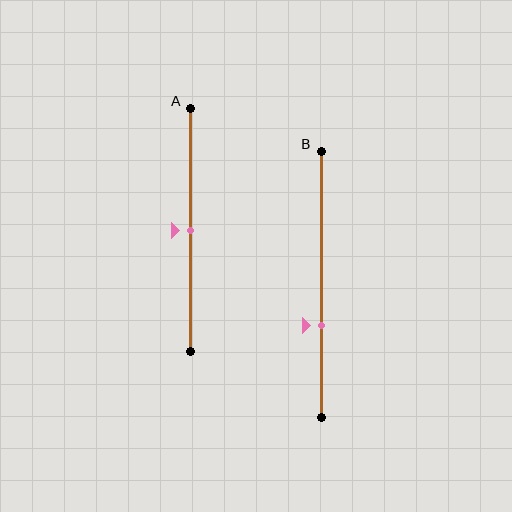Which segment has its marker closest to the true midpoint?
Segment A has its marker closest to the true midpoint.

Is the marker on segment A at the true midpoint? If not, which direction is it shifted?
Yes, the marker on segment A is at the true midpoint.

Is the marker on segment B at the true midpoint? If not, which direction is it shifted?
No, the marker on segment B is shifted downward by about 16% of the segment length.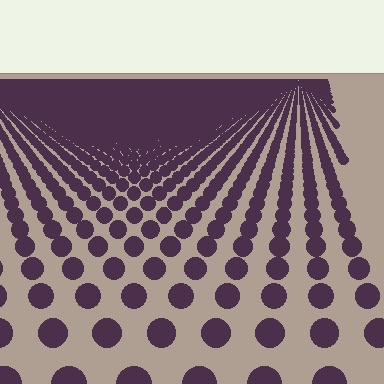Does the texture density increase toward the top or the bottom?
Density increases toward the top.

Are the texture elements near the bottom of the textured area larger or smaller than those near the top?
Larger. Near the bottom, elements are closer to the viewer and appear at a bigger on-screen size.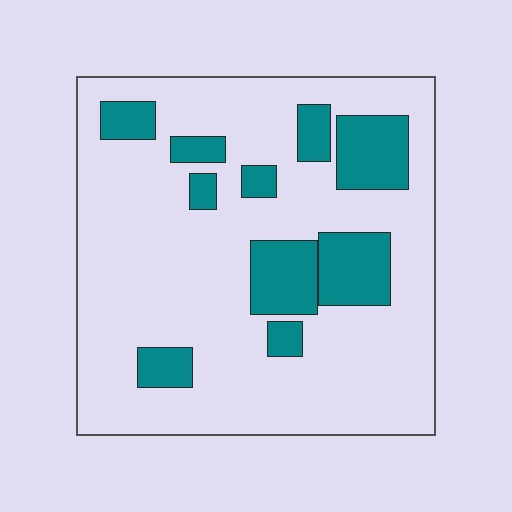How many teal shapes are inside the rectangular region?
10.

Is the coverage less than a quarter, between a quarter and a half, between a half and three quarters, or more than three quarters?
Less than a quarter.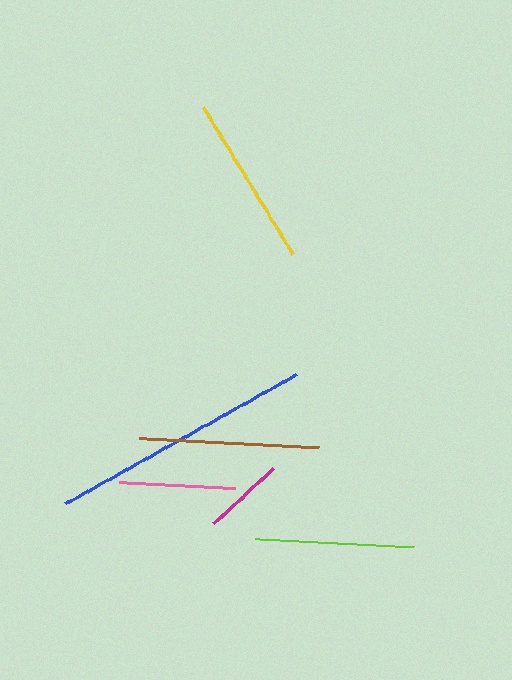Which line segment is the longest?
The blue line is the longest at approximately 265 pixels.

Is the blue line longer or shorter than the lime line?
The blue line is longer than the lime line.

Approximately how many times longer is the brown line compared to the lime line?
The brown line is approximately 1.1 times the length of the lime line.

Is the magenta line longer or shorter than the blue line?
The blue line is longer than the magenta line.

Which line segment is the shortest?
The magenta line is the shortest at approximately 80 pixels.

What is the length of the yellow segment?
The yellow segment is approximately 172 pixels long.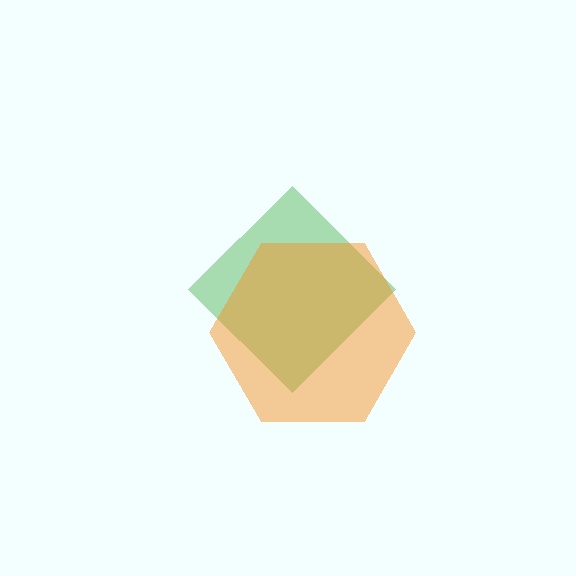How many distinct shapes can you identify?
There are 2 distinct shapes: a green diamond, an orange hexagon.